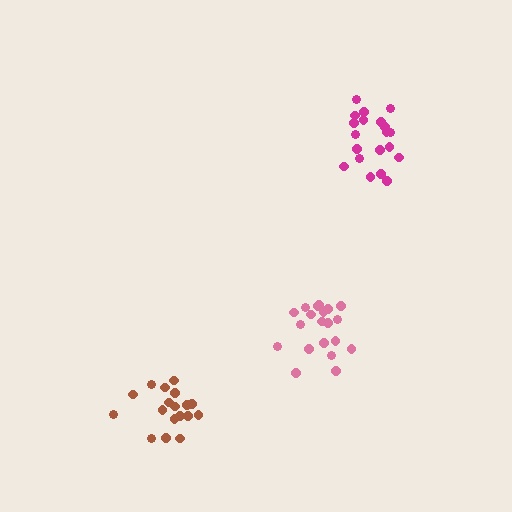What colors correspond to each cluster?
The clusters are colored: magenta, pink, brown.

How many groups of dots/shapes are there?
There are 3 groups.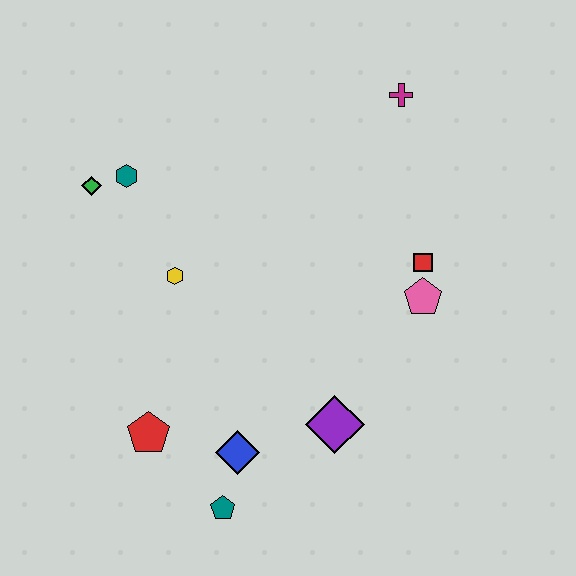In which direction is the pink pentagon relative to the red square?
The pink pentagon is below the red square.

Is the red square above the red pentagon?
Yes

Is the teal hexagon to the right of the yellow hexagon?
No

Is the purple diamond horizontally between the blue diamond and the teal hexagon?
No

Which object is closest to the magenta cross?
The red square is closest to the magenta cross.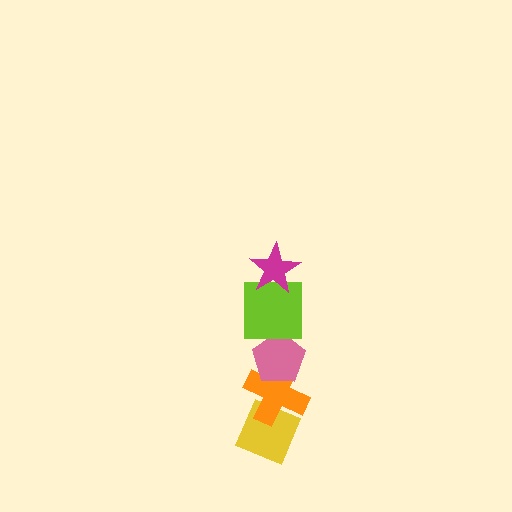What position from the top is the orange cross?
The orange cross is 4th from the top.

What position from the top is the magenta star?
The magenta star is 1st from the top.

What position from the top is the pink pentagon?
The pink pentagon is 3rd from the top.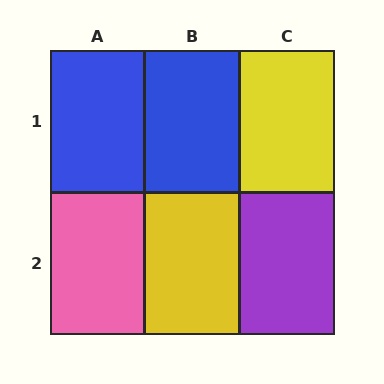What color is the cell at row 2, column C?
Purple.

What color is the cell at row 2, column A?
Pink.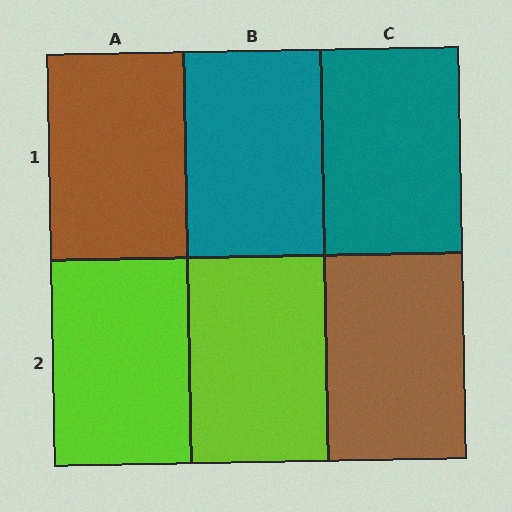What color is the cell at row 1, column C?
Teal.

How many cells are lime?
2 cells are lime.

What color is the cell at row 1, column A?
Brown.